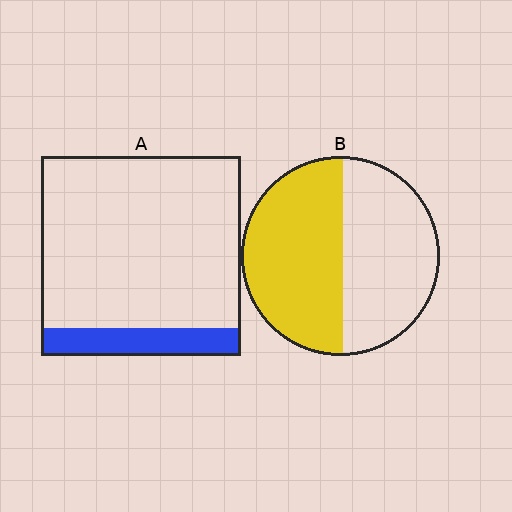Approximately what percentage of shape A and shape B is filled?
A is approximately 15% and B is approximately 50%.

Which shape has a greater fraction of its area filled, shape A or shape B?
Shape B.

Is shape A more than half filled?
No.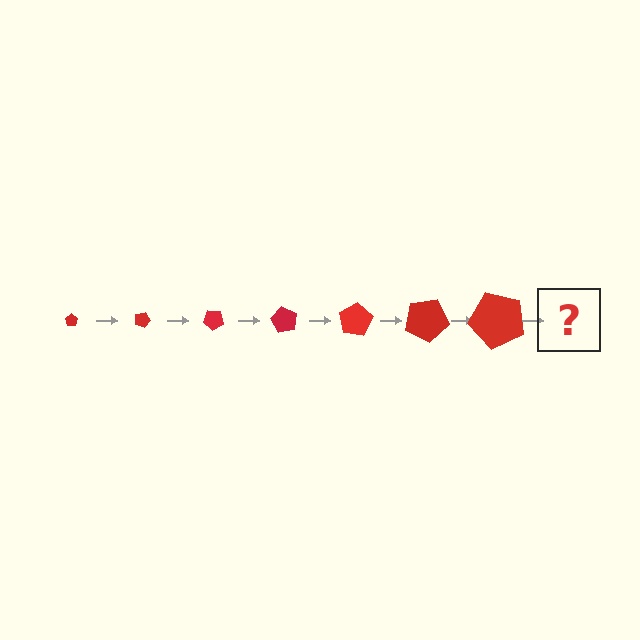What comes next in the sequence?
The next element should be a pentagon, larger than the previous one and rotated 140 degrees from the start.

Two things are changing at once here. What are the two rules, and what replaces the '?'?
The two rules are that the pentagon grows larger each step and it rotates 20 degrees each step. The '?' should be a pentagon, larger than the previous one and rotated 140 degrees from the start.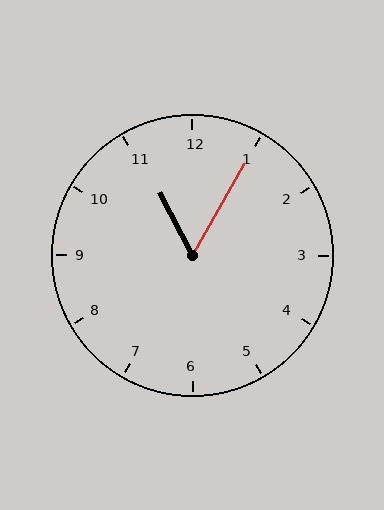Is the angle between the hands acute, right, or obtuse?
It is acute.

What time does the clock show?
11:05.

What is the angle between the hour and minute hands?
Approximately 58 degrees.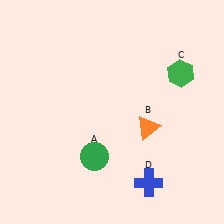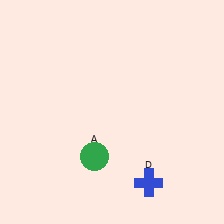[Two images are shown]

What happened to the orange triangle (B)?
The orange triangle (B) was removed in Image 2. It was in the bottom-right area of Image 1.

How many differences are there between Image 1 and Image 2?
There are 2 differences between the two images.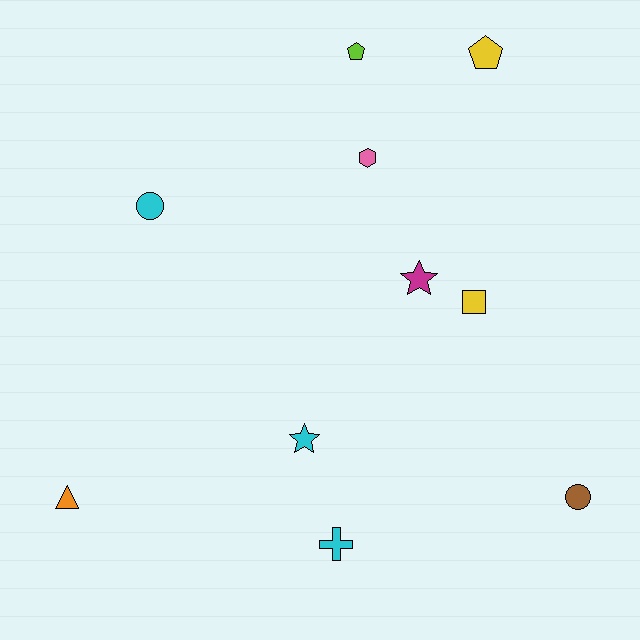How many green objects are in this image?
There are no green objects.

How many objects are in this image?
There are 10 objects.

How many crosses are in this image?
There is 1 cross.